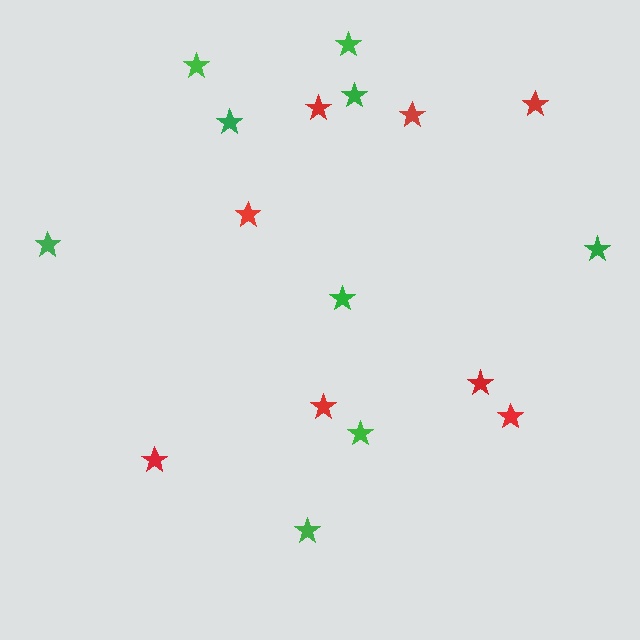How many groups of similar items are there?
There are 2 groups: one group of red stars (8) and one group of green stars (9).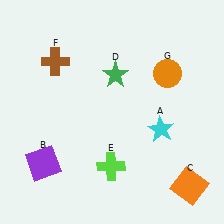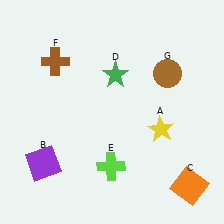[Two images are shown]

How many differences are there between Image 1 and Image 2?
There are 2 differences between the two images.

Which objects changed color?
A changed from cyan to yellow. G changed from orange to brown.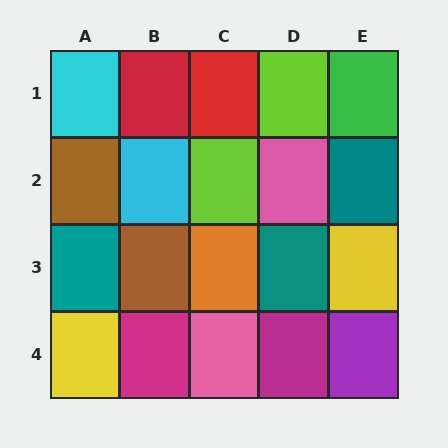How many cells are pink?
2 cells are pink.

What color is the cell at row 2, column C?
Lime.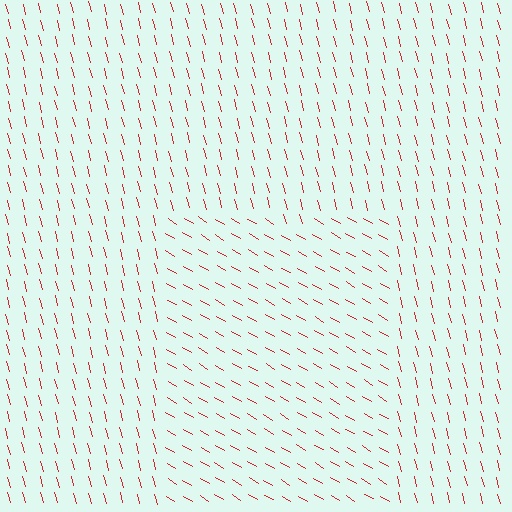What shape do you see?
I see a rectangle.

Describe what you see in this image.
The image is filled with small red line segments. A rectangle region in the image has lines oriented differently from the surrounding lines, creating a visible texture boundary.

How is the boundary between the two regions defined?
The boundary is defined purely by a change in line orientation (approximately 45 degrees difference). All lines are the same color and thickness.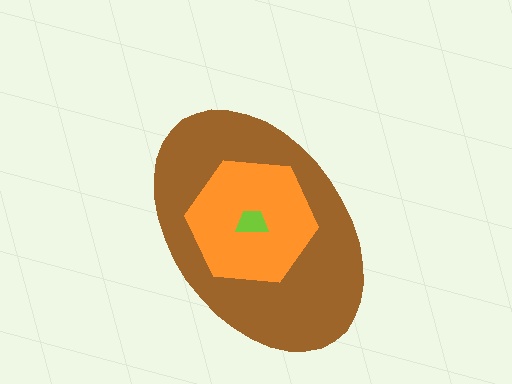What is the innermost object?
The lime trapezoid.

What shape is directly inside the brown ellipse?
The orange hexagon.